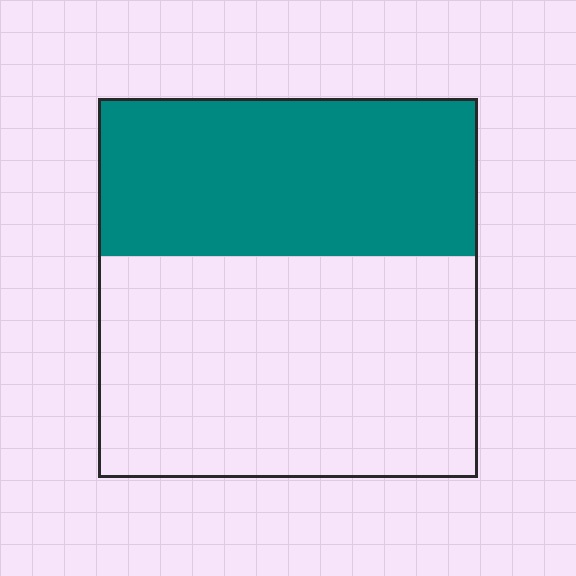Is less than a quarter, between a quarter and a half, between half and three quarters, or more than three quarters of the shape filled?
Between a quarter and a half.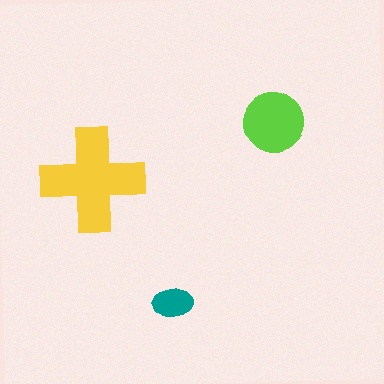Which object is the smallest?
The teal ellipse.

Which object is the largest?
The yellow cross.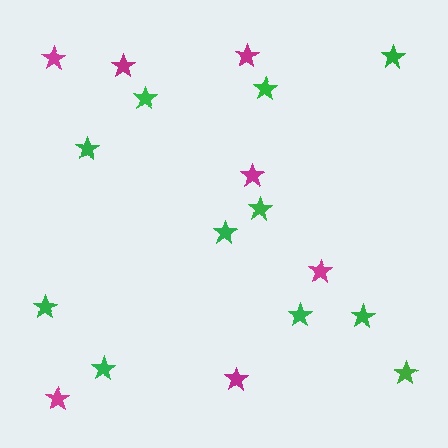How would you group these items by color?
There are 2 groups: one group of magenta stars (7) and one group of green stars (11).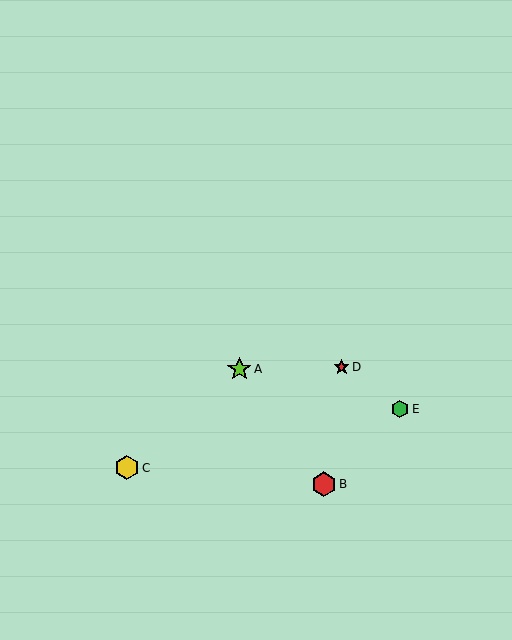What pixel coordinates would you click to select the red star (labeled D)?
Click at (342, 367) to select the red star D.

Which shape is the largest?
The red hexagon (labeled B) is the largest.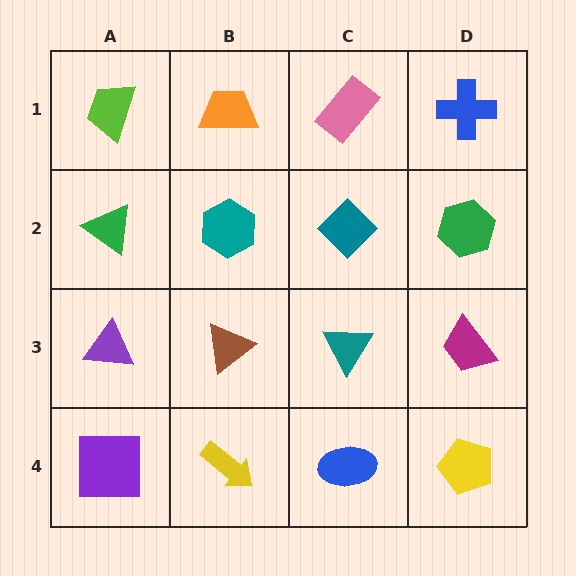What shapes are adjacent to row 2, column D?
A blue cross (row 1, column D), a magenta trapezoid (row 3, column D), a teal diamond (row 2, column C).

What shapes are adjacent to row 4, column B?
A brown triangle (row 3, column B), a purple square (row 4, column A), a blue ellipse (row 4, column C).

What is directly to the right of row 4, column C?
A yellow pentagon.